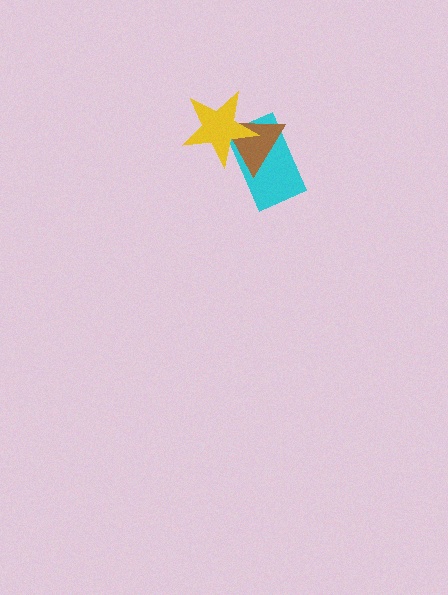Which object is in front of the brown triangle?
The yellow star is in front of the brown triangle.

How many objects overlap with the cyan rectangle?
2 objects overlap with the cyan rectangle.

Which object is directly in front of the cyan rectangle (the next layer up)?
The brown triangle is directly in front of the cyan rectangle.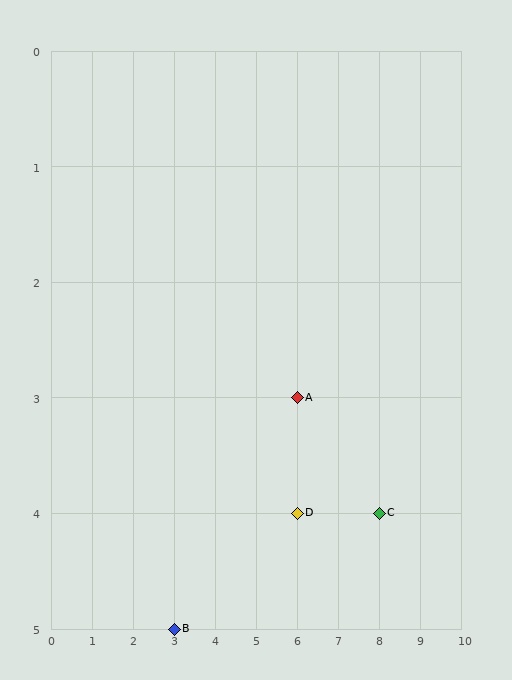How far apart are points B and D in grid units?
Points B and D are 3 columns and 1 row apart (about 3.2 grid units diagonally).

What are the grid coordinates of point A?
Point A is at grid coordinates (6, 3).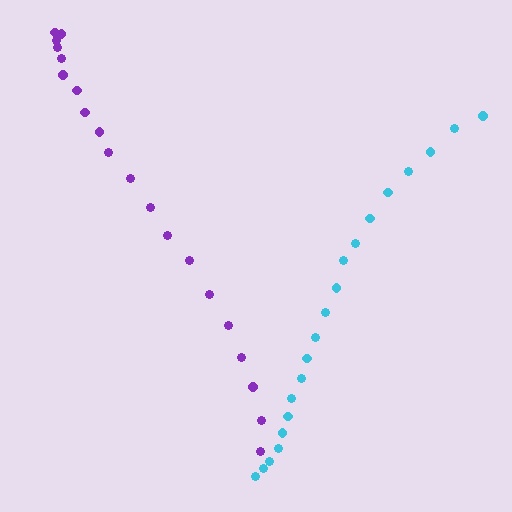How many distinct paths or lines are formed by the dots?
There are 2 distinct paths.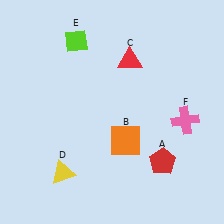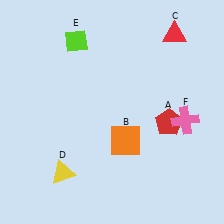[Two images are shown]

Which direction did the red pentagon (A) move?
The red pentagon (A) moved up.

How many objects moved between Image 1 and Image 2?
2 objects moved between the two images.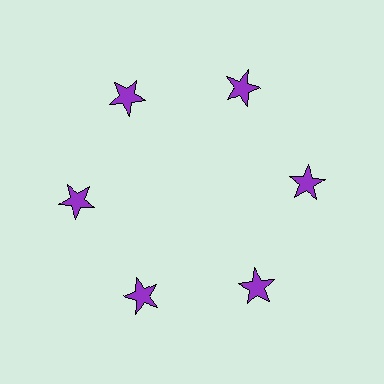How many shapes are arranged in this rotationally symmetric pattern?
There are 6 shapes, arranged in 6 groups of 1.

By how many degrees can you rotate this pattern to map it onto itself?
The pattern maps onto itself every 60 degrees of rotation.